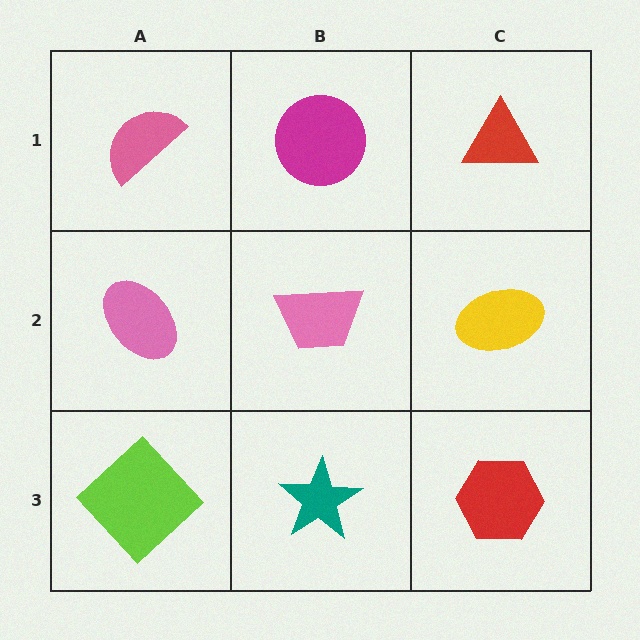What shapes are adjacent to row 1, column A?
A pink ellipse (row 2, column A), a magenta circle (row 1, column B).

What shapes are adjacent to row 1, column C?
A yellow ellipse (row 2, column C), a magenta circle (row 1, column B).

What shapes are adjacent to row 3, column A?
A pink ellipse (row 2, column A), a teal star (row 3, column B).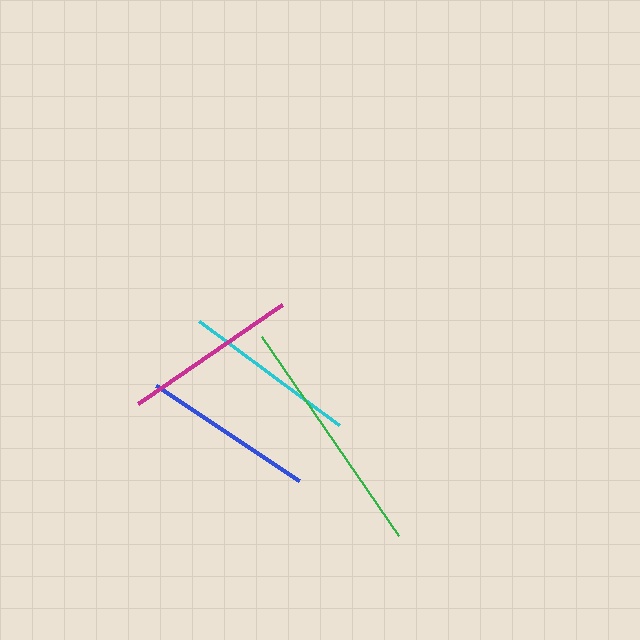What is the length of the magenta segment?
The magenta segment is approximately 175 pixels long.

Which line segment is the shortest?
The blue line is the shortest at approximately 171 pixels.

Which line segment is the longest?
The green line is the longest at approximately 242 pixels.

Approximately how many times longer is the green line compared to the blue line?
The green line is approximately 1.4 times the length of the blue line.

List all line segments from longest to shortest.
From longest to shortest: green, magenta, cyan, blue.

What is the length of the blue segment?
The blue segment is approximately 171 pixels long.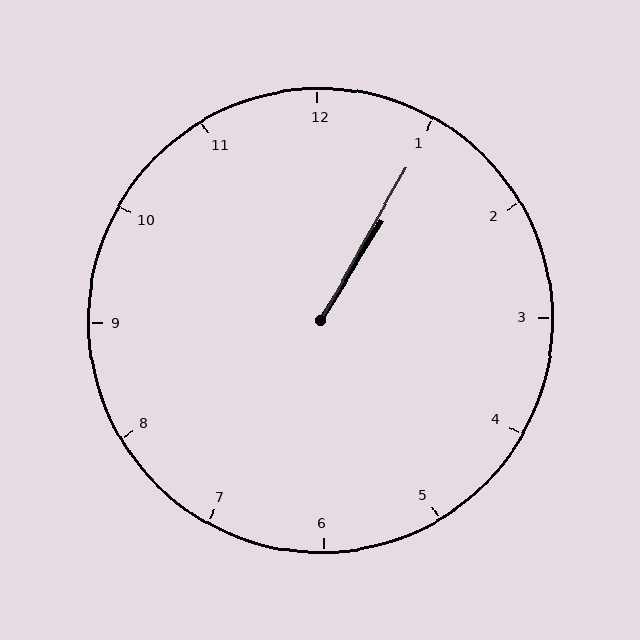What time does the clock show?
1:05.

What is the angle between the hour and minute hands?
Approximately 2 degrees.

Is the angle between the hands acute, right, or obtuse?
It is acute.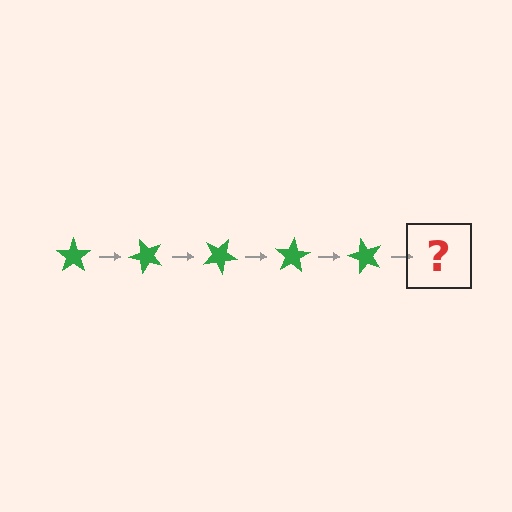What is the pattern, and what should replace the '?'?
The pattern is that the star rotates 50 degrees each step. The '?' should be a green star rotated 250 degrees.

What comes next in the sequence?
The next element should be a green star rotated 250 degrees.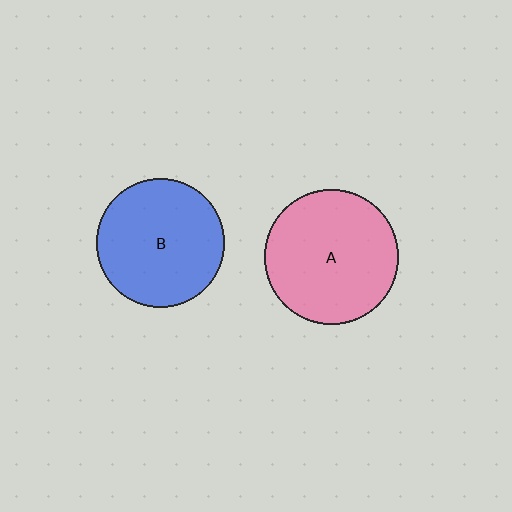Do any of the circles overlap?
No, none of the circles overlap.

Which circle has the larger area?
Circle A (pink).